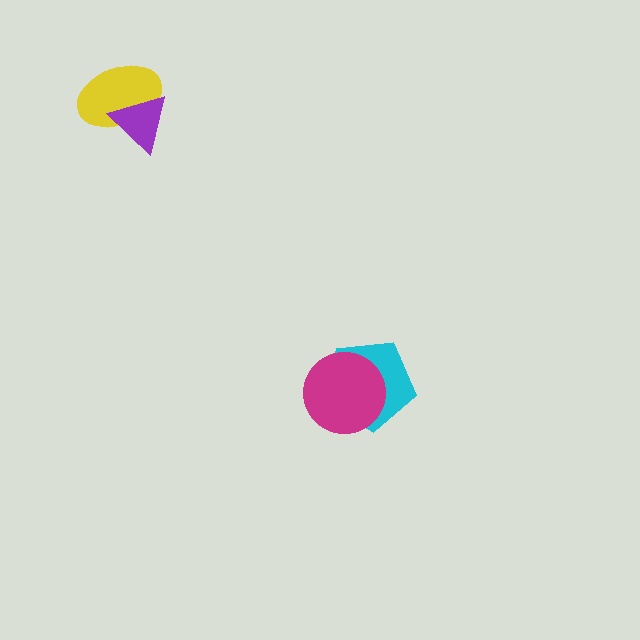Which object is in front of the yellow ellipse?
The purple triangle is in front of the yellow ellipse.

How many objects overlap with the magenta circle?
1 object overlaps with the magenta circle.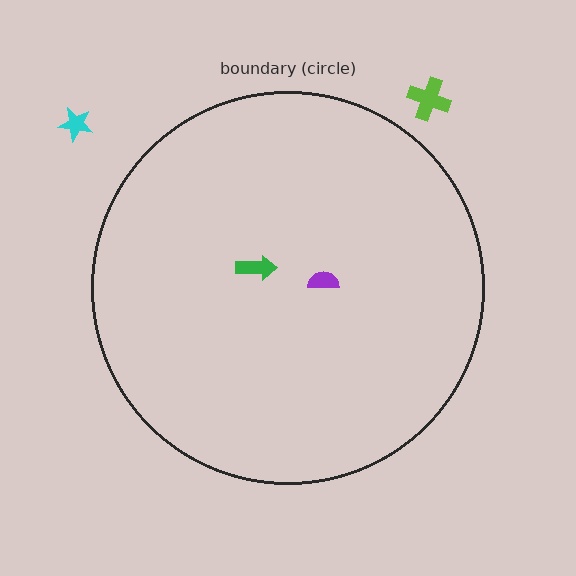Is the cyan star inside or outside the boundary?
Outside.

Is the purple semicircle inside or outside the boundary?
Inside.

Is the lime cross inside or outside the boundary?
Outside.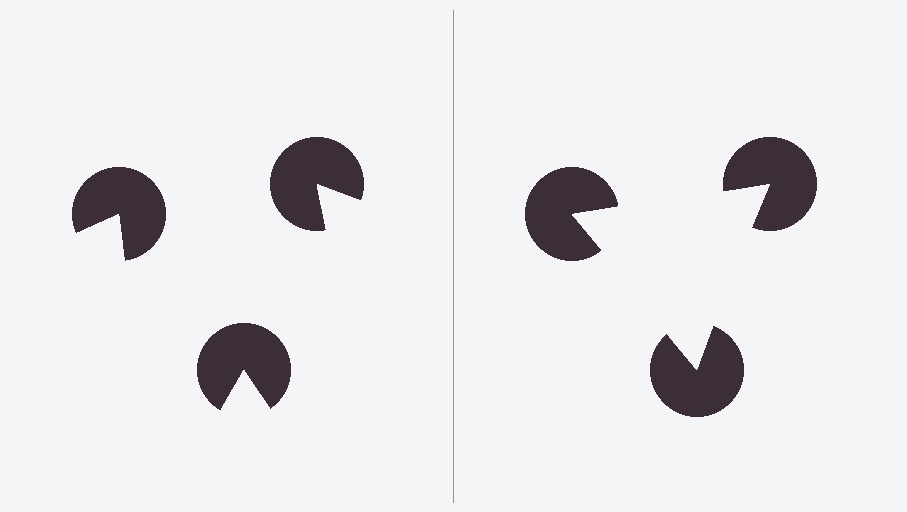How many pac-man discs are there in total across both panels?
6 — 3 on each side.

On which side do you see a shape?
An illusory triangle appears on the right side. On the left side the wedge cuts are rotated, so no coherent shape forms.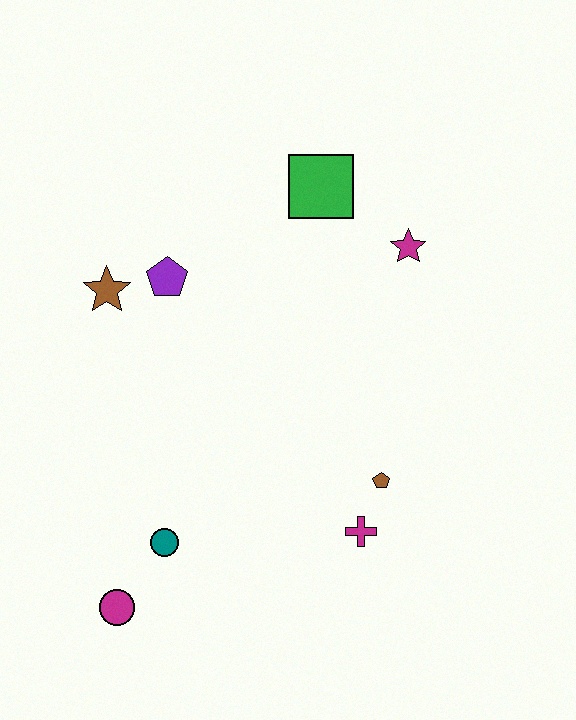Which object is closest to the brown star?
The purple pentagon is closest to the brown star.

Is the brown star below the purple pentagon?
Yes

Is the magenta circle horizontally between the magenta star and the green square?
No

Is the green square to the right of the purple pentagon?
Yes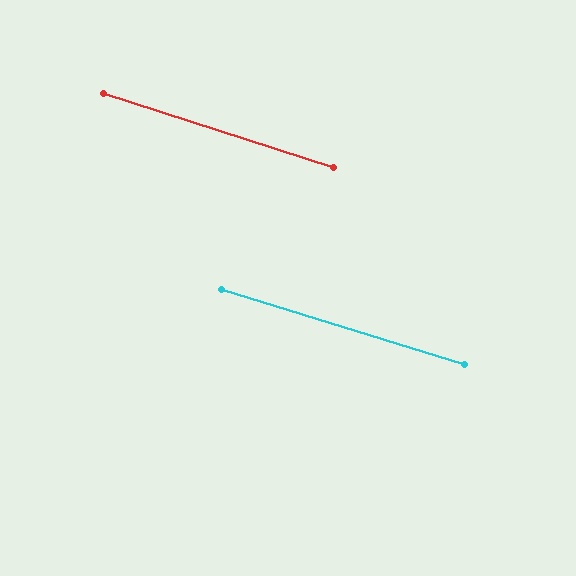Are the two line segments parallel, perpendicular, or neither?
Parallel — their directions differ by only 0.6°.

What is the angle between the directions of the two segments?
Approximately 1 degree.